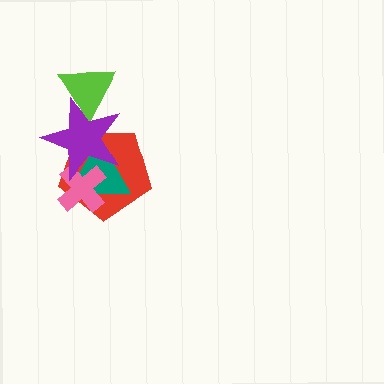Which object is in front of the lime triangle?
The purple star is in front of the lime triangle.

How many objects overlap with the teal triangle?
3 objects overlap with the teal triangle.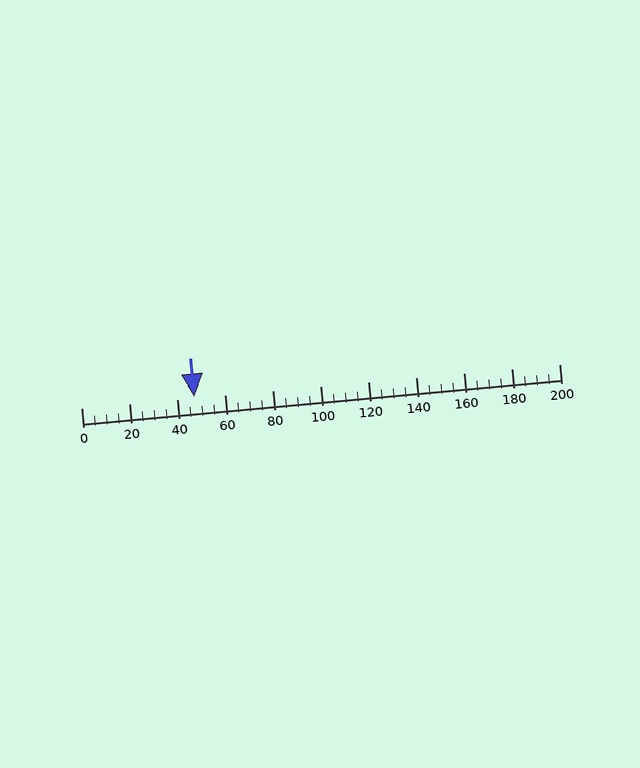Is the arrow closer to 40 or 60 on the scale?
The arrow is closer to 40.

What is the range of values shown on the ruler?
The ruler shows values from 0 to 200.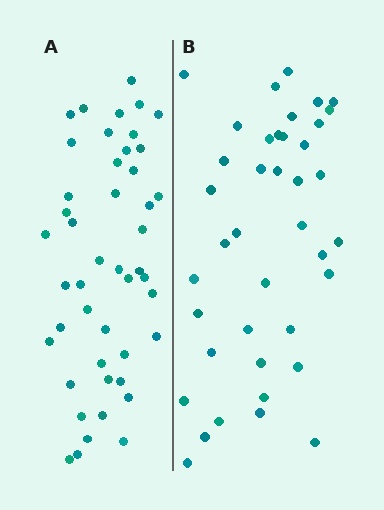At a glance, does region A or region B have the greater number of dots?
Region A (the left region) has more dots.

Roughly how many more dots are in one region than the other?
Region A has about 6 more dots than region B.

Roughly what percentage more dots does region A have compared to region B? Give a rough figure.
About 15% more.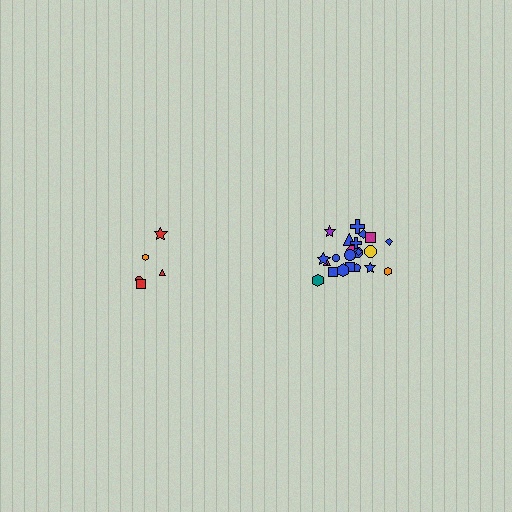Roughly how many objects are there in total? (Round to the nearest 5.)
Roughly 25 objects in total.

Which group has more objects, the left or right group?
The right group.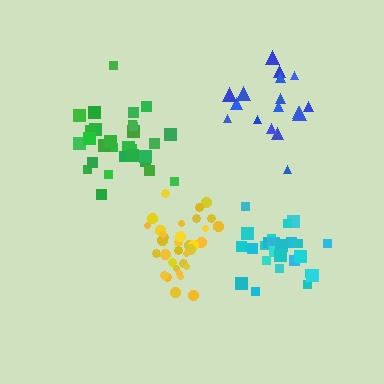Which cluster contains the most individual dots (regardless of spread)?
Yellow (35).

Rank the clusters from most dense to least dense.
yellow, cyan, green, blue.